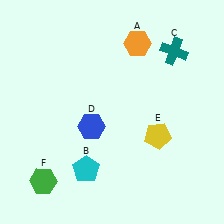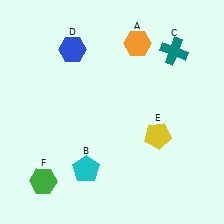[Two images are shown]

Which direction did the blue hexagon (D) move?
The blue hexagon (D) moved up.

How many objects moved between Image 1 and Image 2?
1 object moved between the two images.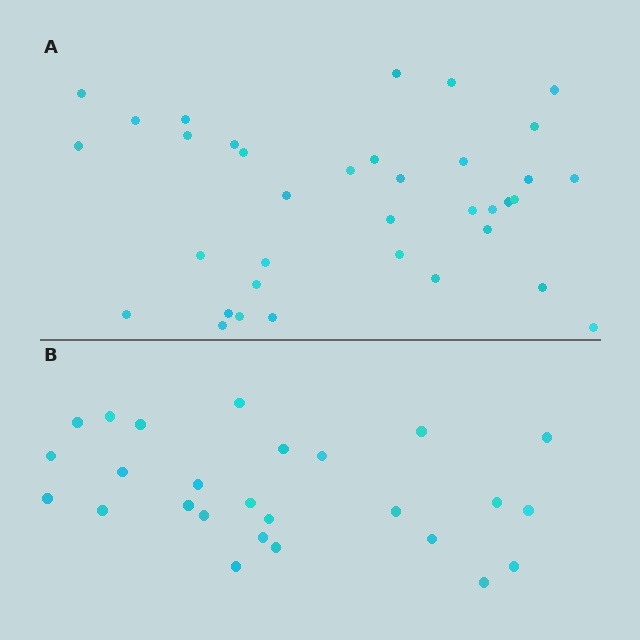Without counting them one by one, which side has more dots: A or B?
Region A (the top region) has more dots.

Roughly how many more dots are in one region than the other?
Region A has roughly 10 or so more dots than region B.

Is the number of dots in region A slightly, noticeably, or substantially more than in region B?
Region A has noticeably more, but not dramatically so. The ratio is roughly 1.4 to 1.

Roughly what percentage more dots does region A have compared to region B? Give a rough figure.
About 40% more.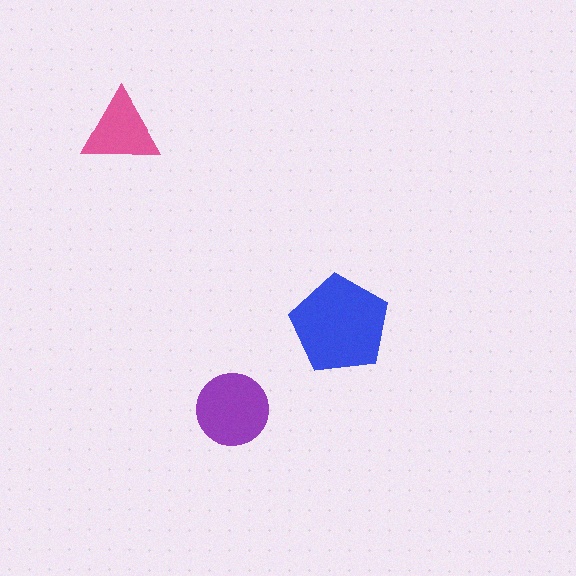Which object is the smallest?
The pink triangle.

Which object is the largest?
The blue pentagon.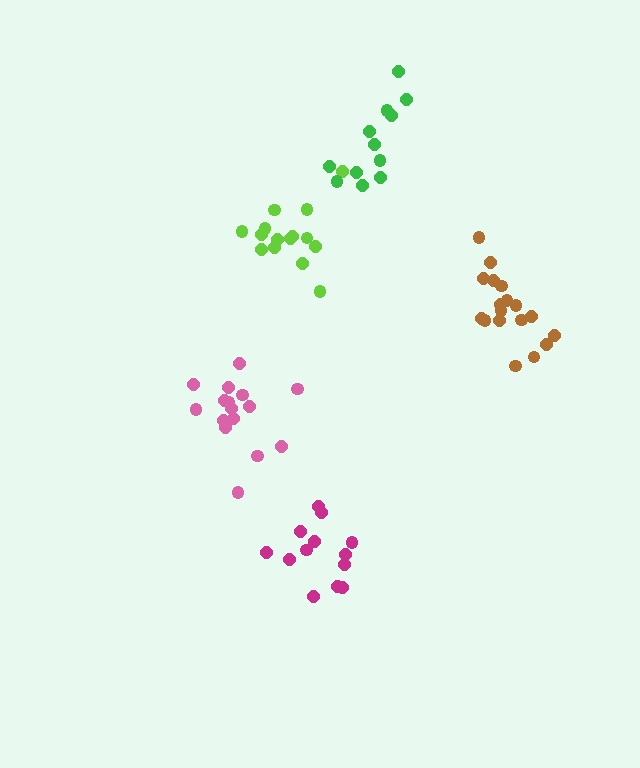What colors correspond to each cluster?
The clusters are colored: magenta, pink, lime, brown, green.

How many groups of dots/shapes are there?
There are 5 groups.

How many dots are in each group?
Group 1: 13 dots, Group 2: 16 dots, Group 3: 15 dots, Group 4: 18 dots, Group 5: 12 dots (74 total).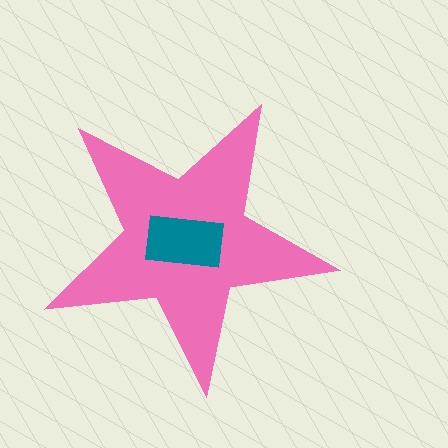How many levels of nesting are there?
2.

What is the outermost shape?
The pink star.